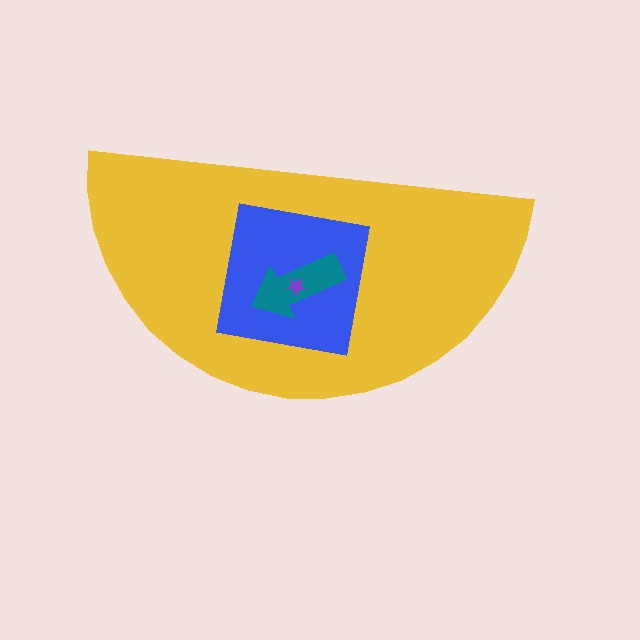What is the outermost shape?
The yellow semicircle.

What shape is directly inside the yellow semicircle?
The blue square.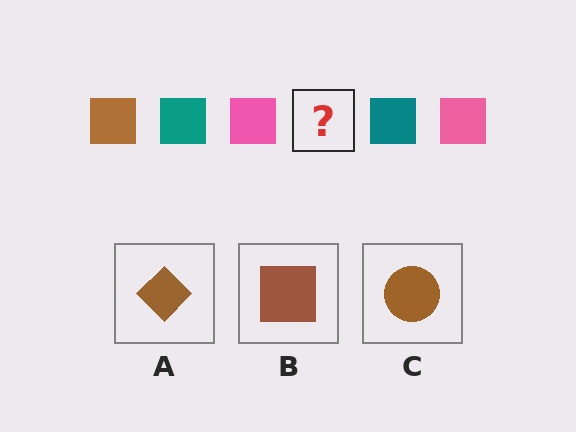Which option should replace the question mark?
Option B.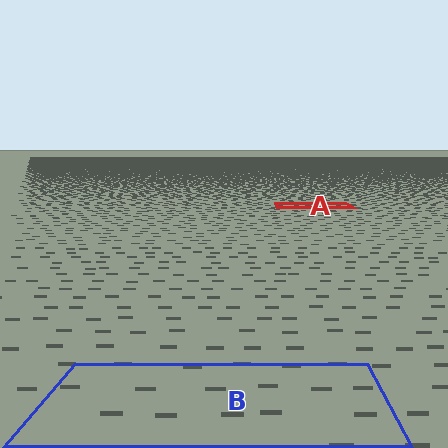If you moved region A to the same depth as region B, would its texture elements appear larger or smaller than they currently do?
They would appear larger. At a closer depth, the same texture elements are projected at a bigger on-screen size.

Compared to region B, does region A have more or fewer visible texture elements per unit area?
Region A has more texture elements per unit area — they are packed more densely because it is farther away.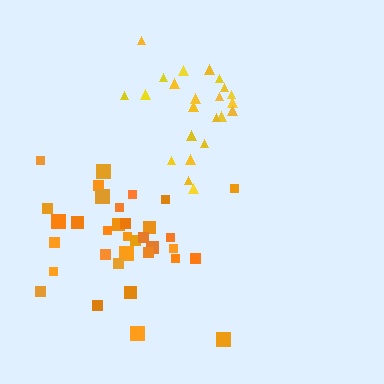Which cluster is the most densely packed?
Yellow.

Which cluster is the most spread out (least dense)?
Orange.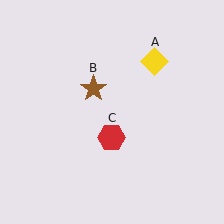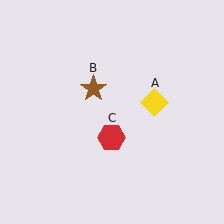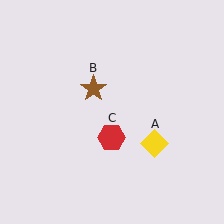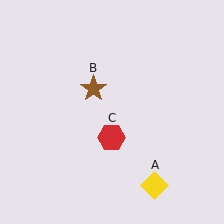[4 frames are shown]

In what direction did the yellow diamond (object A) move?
The yellow diamond (object A) moved down.